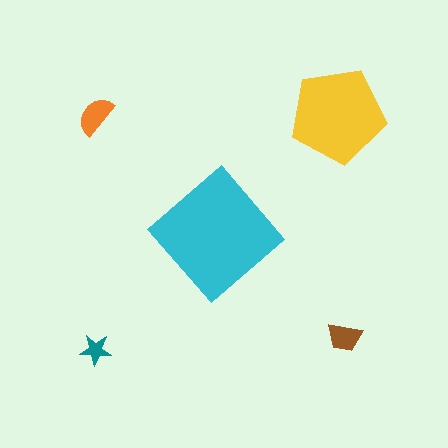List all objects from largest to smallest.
The cyan diamond, the yellow pentagon, the orange semicircle, the brown trapezoid, the teal star.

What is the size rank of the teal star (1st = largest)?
5th.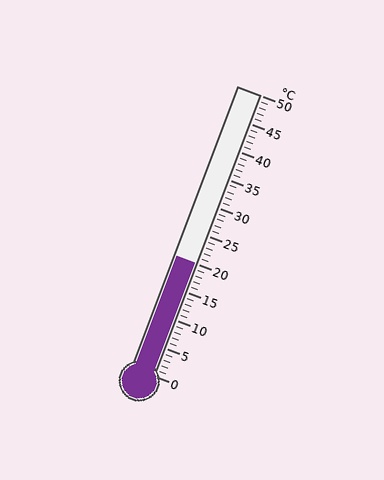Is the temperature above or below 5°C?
The temperature is above 5°C.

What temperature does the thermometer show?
The thermometer shows approximately 20°C.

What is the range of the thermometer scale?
The thermometer scale ranges from 0°C to 50°C.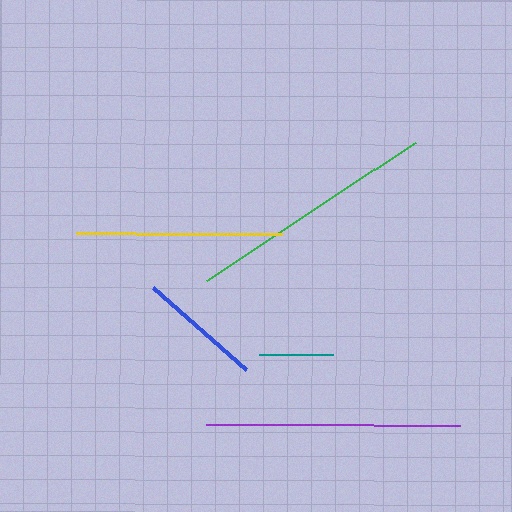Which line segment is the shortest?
The teal line is the shortest at approximately 74 pixels.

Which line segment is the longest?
The purple line is the longest at approximately 254 pixels.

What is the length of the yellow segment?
The yellow segment is approximately 206 pixels long.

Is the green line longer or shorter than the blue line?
The green line is longer than the blue line.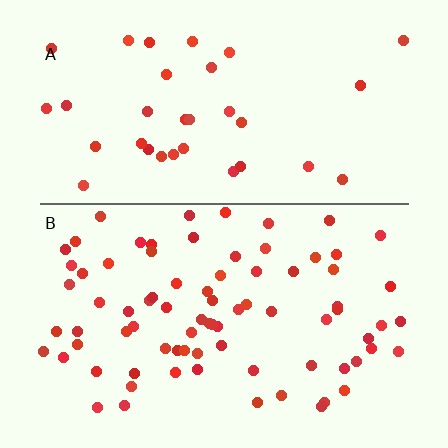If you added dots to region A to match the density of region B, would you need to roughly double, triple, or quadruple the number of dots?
Approximately double.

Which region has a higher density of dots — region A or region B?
B (the bottom).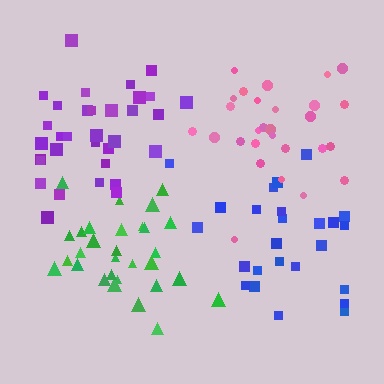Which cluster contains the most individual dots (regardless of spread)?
Purple (33).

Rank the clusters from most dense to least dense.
green, purple, pink, blue.